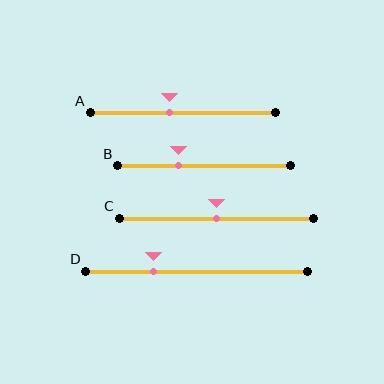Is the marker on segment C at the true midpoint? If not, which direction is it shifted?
Yes, the marker on segment C is at the true midpoint.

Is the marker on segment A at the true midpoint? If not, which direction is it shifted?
No, the marker on segment A is shifted to the left by about 7% of the segment length.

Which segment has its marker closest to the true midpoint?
Segment C has its marker closest to the true midpoint.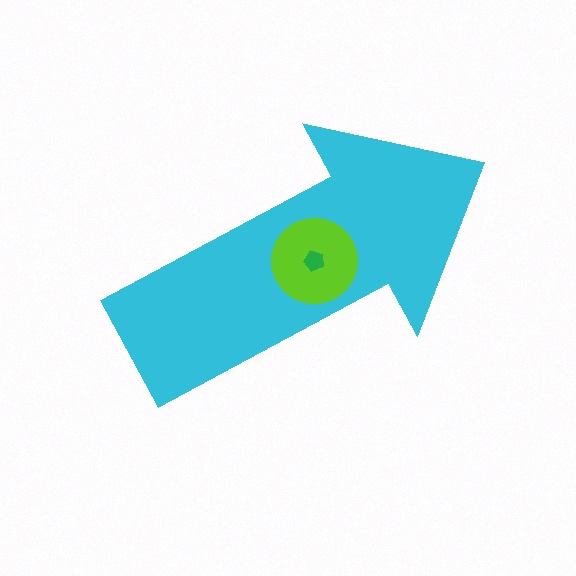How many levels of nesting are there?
3.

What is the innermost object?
The green pentagon.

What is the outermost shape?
The cyan arrow.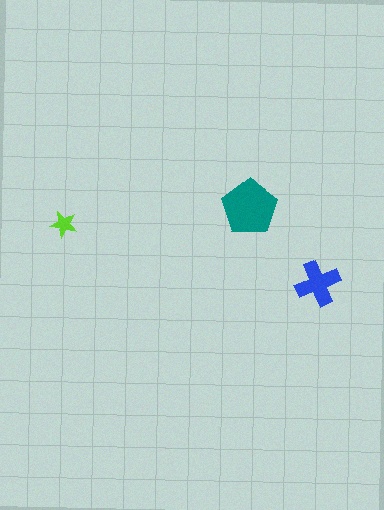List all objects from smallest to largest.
The lime star, the blue cross, the teal pentagon.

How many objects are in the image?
There are 3 objects in the image.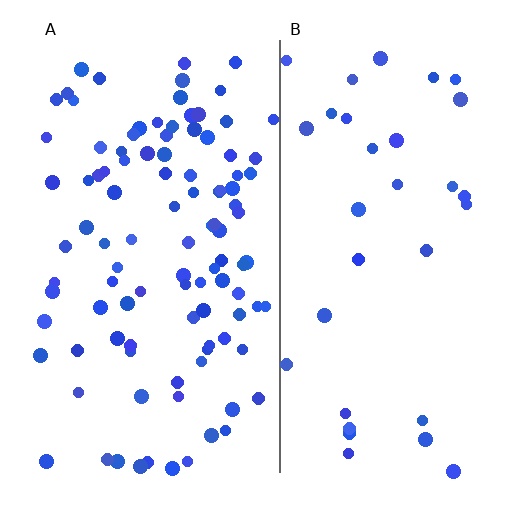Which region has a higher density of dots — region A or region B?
A (the left).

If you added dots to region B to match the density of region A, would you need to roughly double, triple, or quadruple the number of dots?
Approximately triple.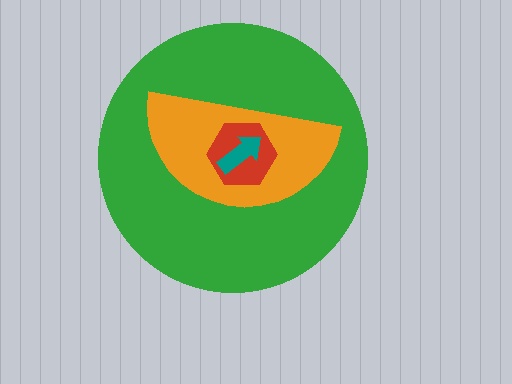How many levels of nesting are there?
4.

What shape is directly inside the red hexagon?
The teal arrow.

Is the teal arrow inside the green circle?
Yes.